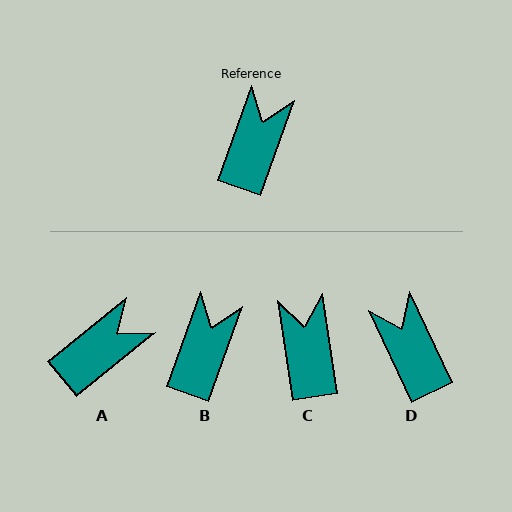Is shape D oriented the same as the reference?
No, it is off by about 45 degrees.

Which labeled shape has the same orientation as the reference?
B.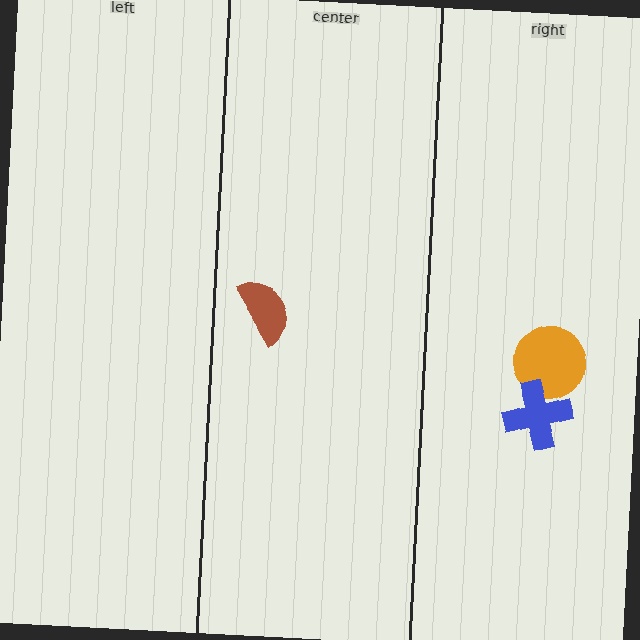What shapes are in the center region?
The brown semicircle.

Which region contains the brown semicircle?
The center region.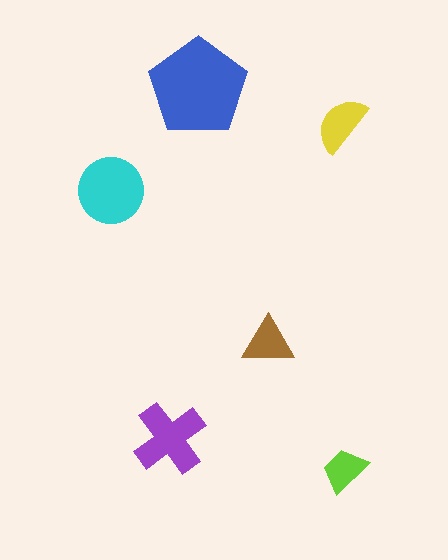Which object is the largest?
The blue pentagon.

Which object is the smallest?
The lime trapezoid.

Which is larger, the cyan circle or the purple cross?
The cyan circle.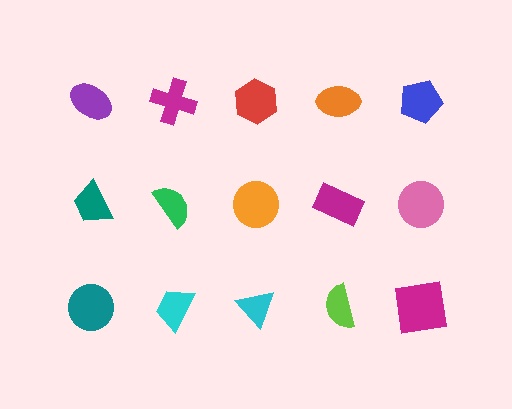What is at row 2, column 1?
A teal trapezoid.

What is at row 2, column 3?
An orange circle.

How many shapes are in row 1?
5 shapes.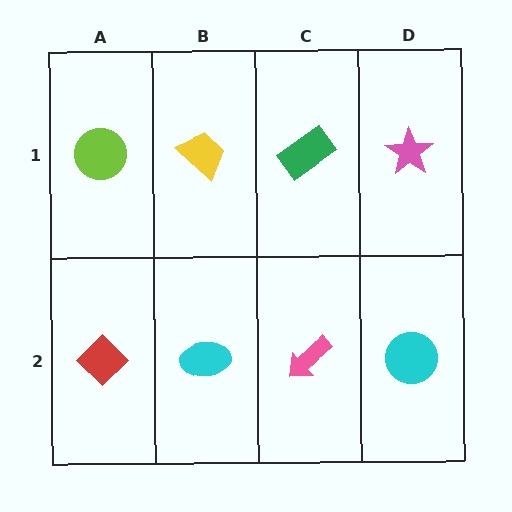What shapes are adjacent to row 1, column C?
A pink arrow (row 2, column C), a yellow trapezoid (row 1, column B), a pink star (row 1, column D).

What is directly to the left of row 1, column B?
A lime circle.